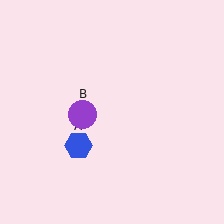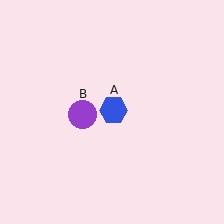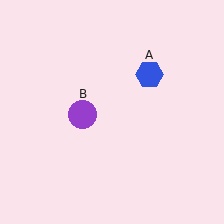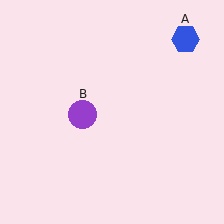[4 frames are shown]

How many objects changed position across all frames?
1 object changed position: blue hexagon (object A).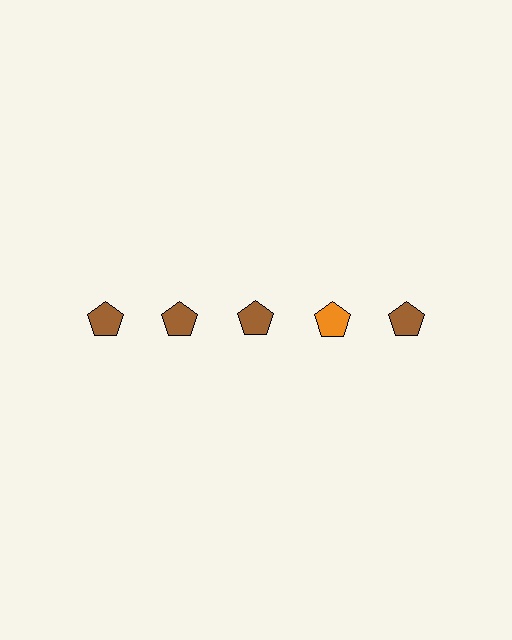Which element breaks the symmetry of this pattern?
The orange pentagon in the top row, second from right column breaks the symmetry. All other shapes are brown pentagons.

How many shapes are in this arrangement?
There are 5 shapes arranged in a grid pattern.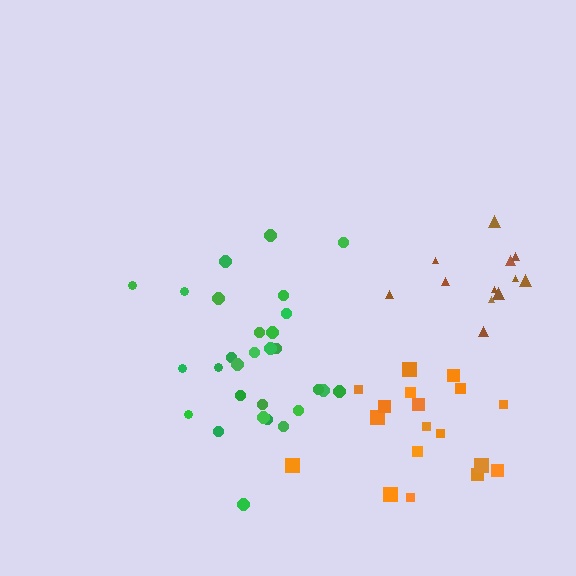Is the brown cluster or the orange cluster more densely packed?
Brown.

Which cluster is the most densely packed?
Green.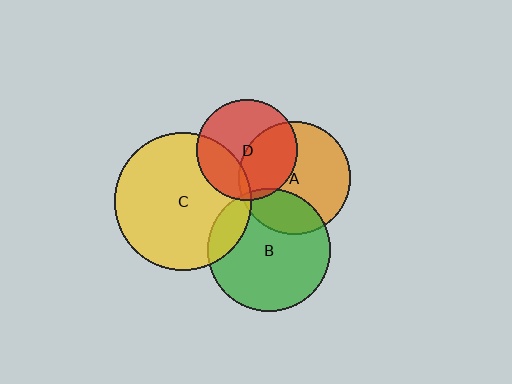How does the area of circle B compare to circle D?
Approximately 1.5 times.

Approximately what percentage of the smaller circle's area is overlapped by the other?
Approximately 40%.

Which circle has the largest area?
Circle C (yellow).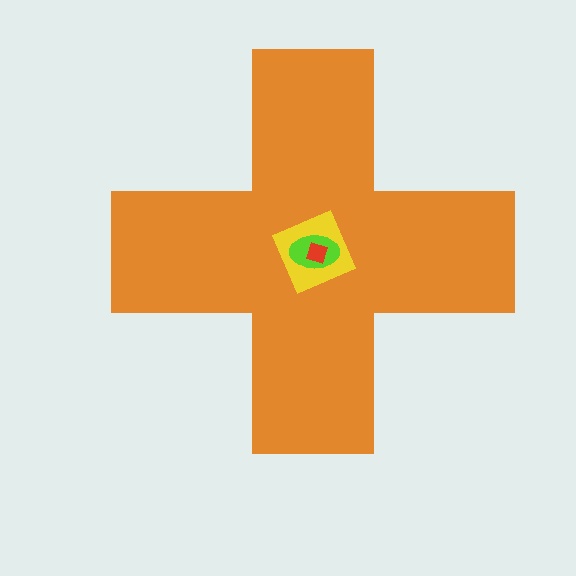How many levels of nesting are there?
4.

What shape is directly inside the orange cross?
The yellow square.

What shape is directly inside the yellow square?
The lime ellipse.